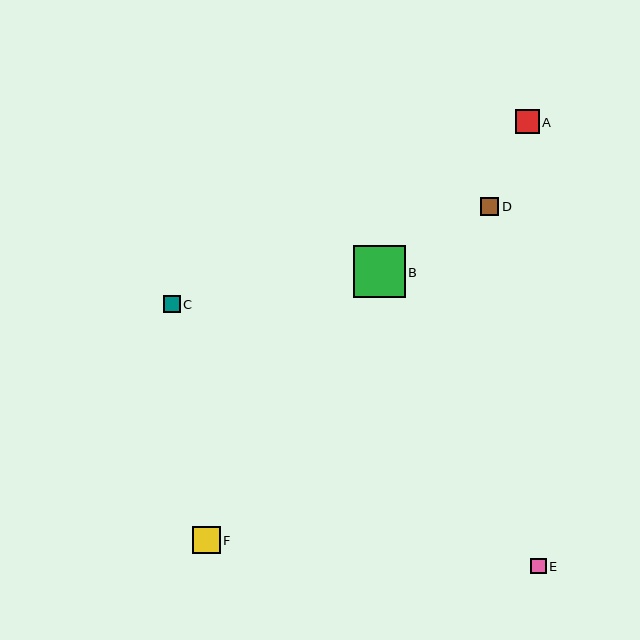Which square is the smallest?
Square E is the smallest with a size of approximately 15 pixels.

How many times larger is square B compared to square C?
Square B is approximately 3.1 times the size of square C.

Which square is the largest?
Square B is the largest with a size of approximately 52 pixels.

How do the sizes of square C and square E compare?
Square C and square E are approximately the same size.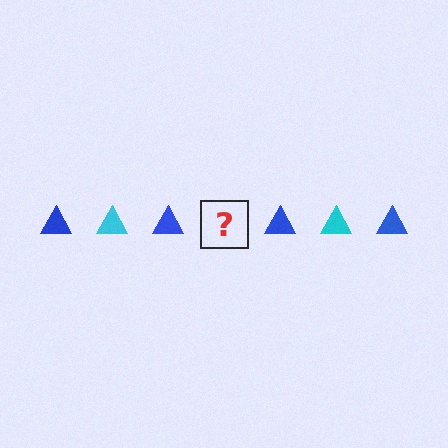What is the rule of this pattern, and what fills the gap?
The rule is that the pattern cycles through blue, cyan triangles. The gap should be filled with a cyan triangle.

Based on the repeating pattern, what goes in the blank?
The blank should be a cyan triangle.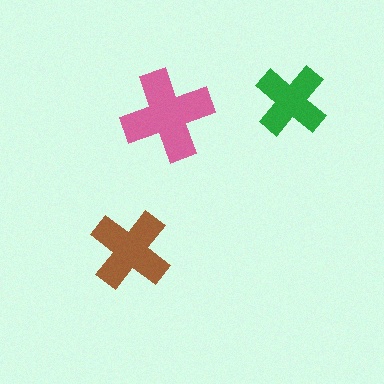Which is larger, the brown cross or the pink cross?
The pink one.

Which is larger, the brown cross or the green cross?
The brown one.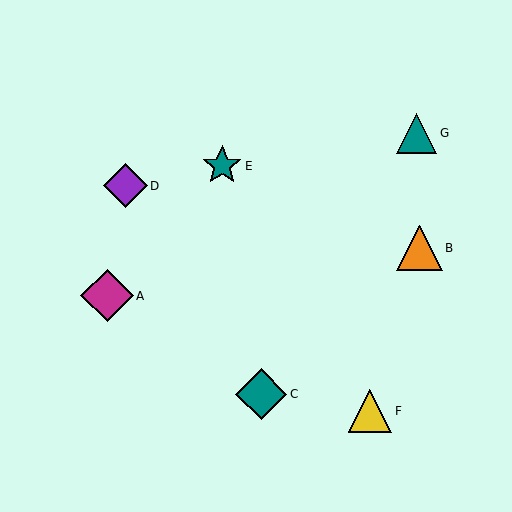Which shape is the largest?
The magenta diamond (labeled A) is the largest.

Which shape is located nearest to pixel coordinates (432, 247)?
The orange triangle (labeled B) at (419, 248) is nearest to that location.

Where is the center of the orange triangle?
The center of the orange triangle is at (419, 248).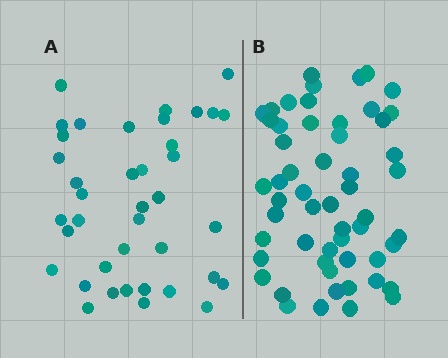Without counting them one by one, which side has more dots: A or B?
Region B (the right region) has more dots.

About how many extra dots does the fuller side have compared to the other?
Region B has approximately 15 more dots than region A.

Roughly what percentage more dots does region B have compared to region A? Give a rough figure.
About 40% more.